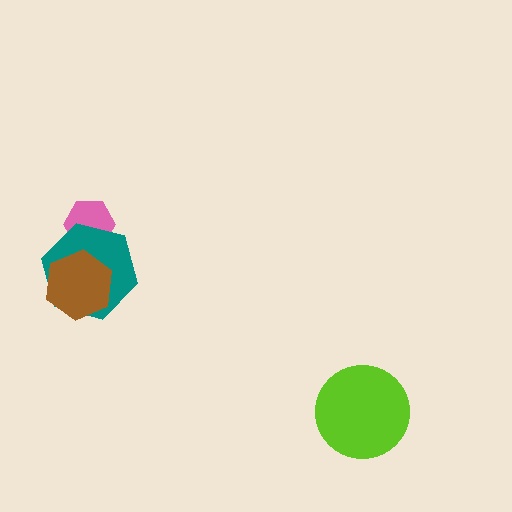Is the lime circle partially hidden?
No, no other shape covers it.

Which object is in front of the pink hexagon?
The teal hexagon is in front of the pink hexagon.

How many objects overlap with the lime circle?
0 objects overlap with the lime circle.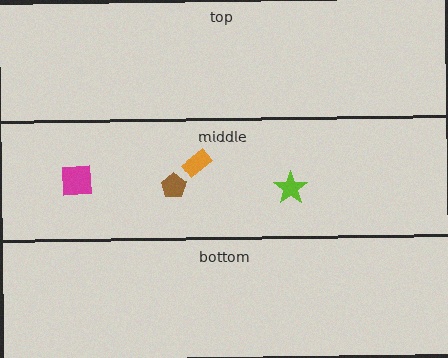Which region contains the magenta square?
The middle region.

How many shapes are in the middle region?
4.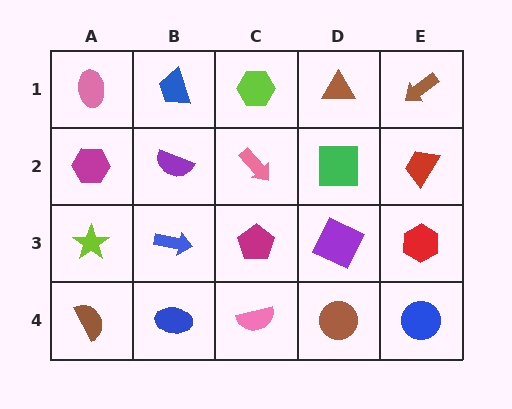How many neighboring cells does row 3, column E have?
3.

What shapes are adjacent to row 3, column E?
A red trapezoid (row 2, column E), a blue circle (row 4, column E), a purple square (row 3, column D).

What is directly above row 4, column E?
A red hexagon.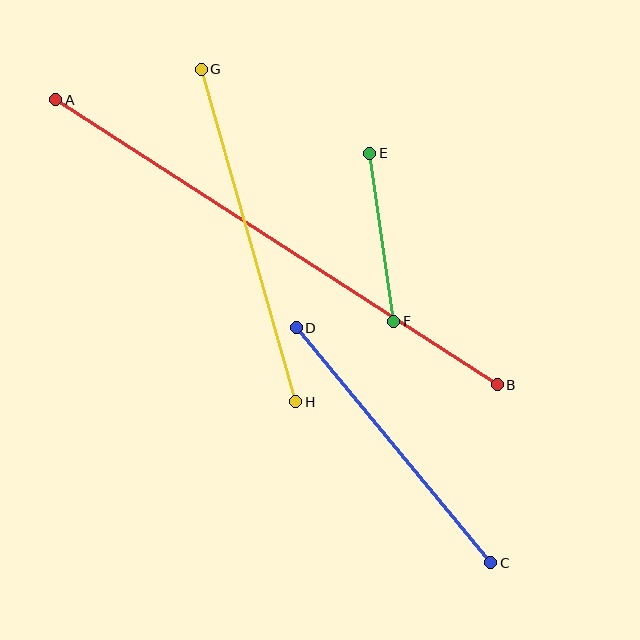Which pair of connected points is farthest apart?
Points A and B are farthest apart.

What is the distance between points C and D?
The distance is approximately 305 pixels.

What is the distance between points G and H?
The distance is approximately 346 pixels.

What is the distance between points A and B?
The distance is approximately 525 pixels.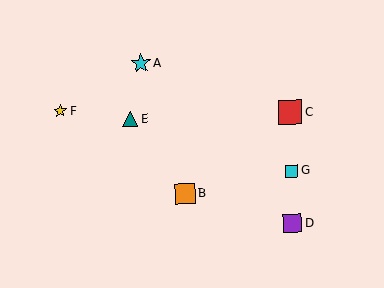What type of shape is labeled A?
Shape A is a cyan star.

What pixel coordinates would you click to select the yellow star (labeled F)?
Click at (60, 111) to select the yellow star F.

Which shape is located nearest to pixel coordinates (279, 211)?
The purple square (labeled D) at (292, 223) is nearest to that location.